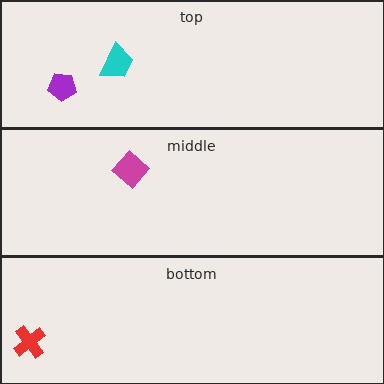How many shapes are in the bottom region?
1.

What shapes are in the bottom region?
The red cross.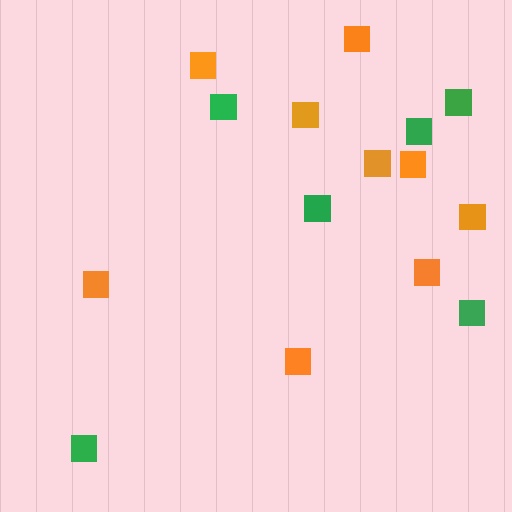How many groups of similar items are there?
There are 2 groups: one group of orange squares (9) and one group of green squares (6).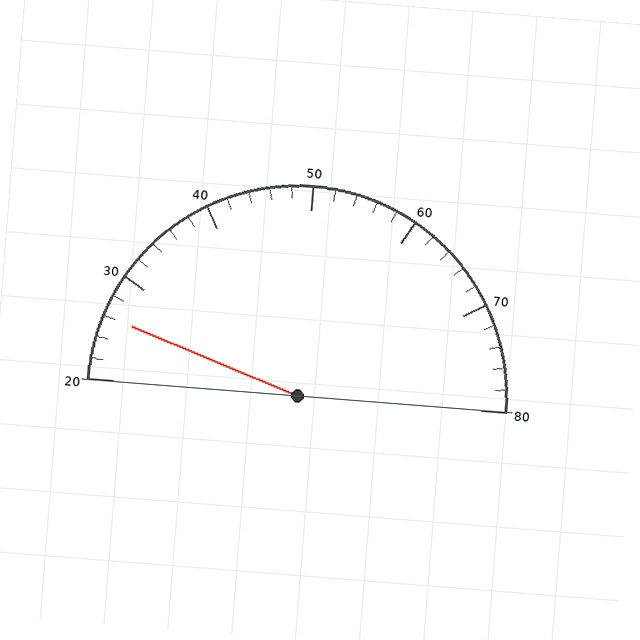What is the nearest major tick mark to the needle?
The nearest major tick mark is 30.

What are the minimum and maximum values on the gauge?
The gauge ranges from 20 to 80.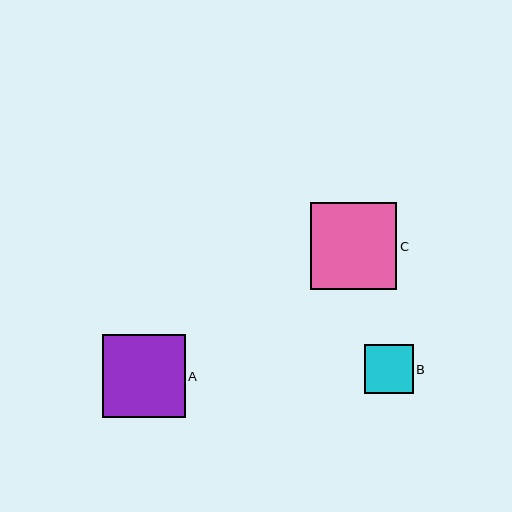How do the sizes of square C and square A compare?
Square C and square A are approximately the same size.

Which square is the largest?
Square C is the largest with a size of approximately 87 pixels.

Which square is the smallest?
Square B is the smallest with a size of approximately 48 pixels.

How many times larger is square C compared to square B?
Square C is approximately 1.8 times the size of square B.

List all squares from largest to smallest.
From largest to smallest: C, A, B.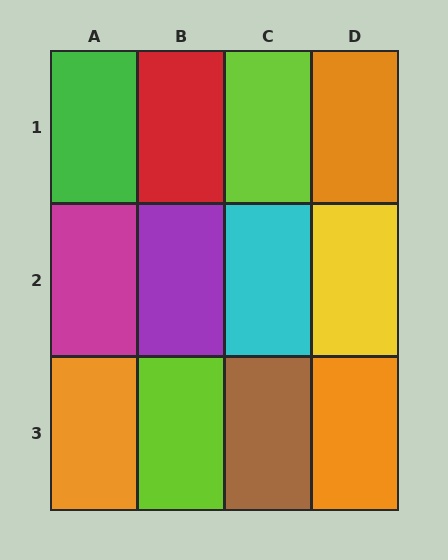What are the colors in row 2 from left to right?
Magenta, purple, cyan, yellow.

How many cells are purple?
1 cell is purple.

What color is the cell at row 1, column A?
Green.